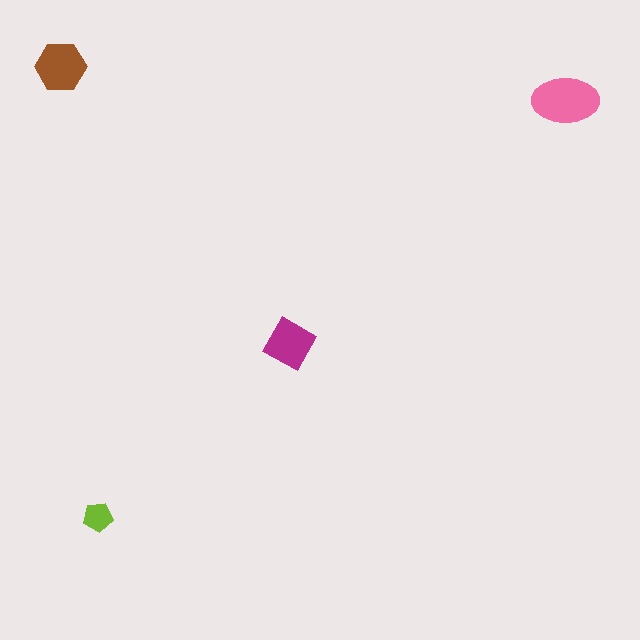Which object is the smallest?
The lime pentagon.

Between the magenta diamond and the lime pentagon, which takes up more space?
The magenta diamond.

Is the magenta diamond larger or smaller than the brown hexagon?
Smaller.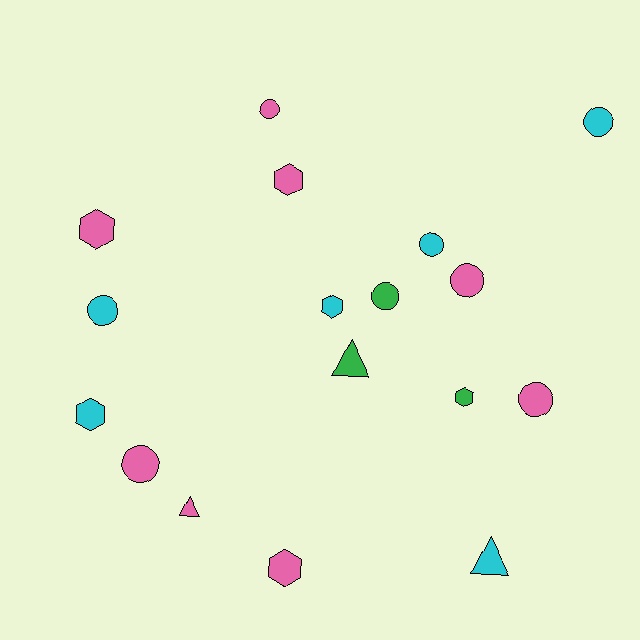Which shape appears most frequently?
Circle, with 8 objects.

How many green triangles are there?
There is 1 green triangle.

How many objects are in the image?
There are 17 objects.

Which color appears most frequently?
Pink, with 8 objects.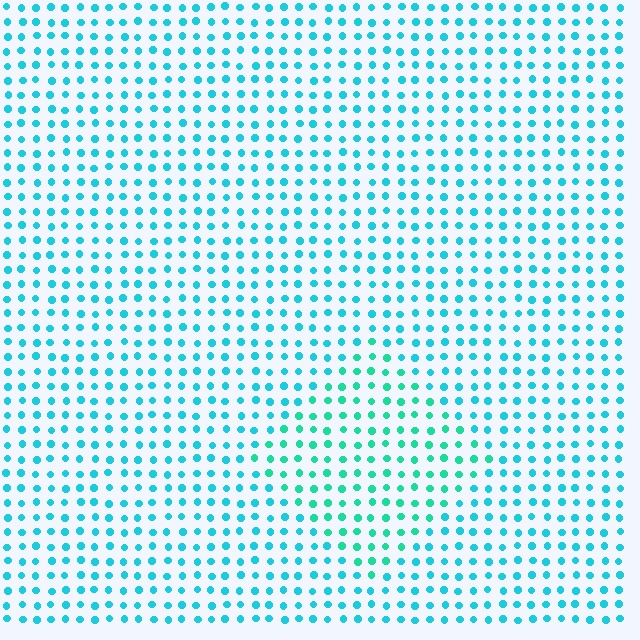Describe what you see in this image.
The image is filled with small cyan elements in a uniform arrangement. A diamond-shaped region is visible where the elements are tinted to a slightly different hue, forming a subtle color boundary.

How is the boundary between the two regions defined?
The boundary is defined purely by a slight shift in hue (about 25 degrees). Spacing, size, and orientation are identical on both sides.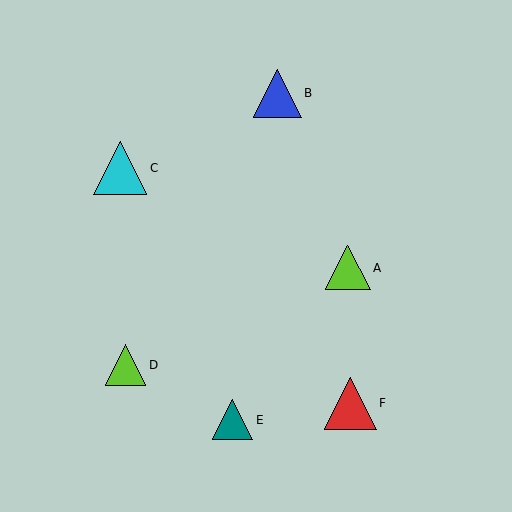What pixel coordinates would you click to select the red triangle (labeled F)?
Click at (351, 403) to select the red triangle F.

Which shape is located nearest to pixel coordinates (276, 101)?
The blue triangle (labeled B) at (277, 93) is nearest to that location.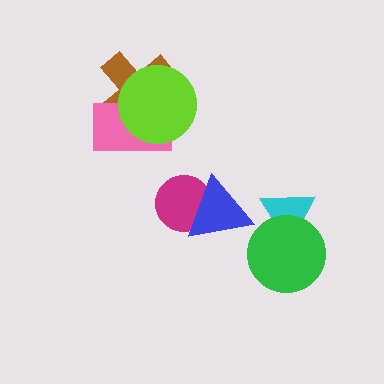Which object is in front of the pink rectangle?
The lime circle is in front of the pink rectangle.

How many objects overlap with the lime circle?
2 objects overlap with the lime circle.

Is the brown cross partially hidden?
Yes, it is partially covered by another shape.